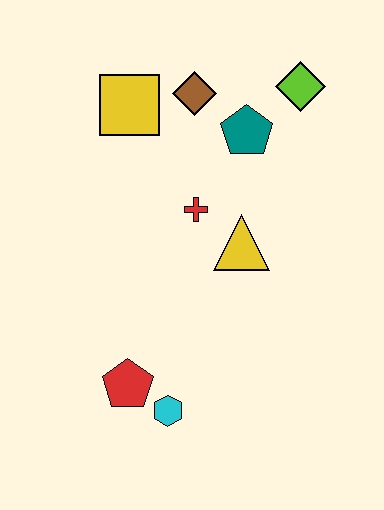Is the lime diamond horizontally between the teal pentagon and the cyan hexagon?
No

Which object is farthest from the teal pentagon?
The cyan hexagon is farthest from the teal pentagon.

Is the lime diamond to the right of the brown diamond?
Yes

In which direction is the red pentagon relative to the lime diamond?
The red pentagon is below the lime diamond.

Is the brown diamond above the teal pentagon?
Yes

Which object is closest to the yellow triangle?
The red cross is closest to the yellow triangle.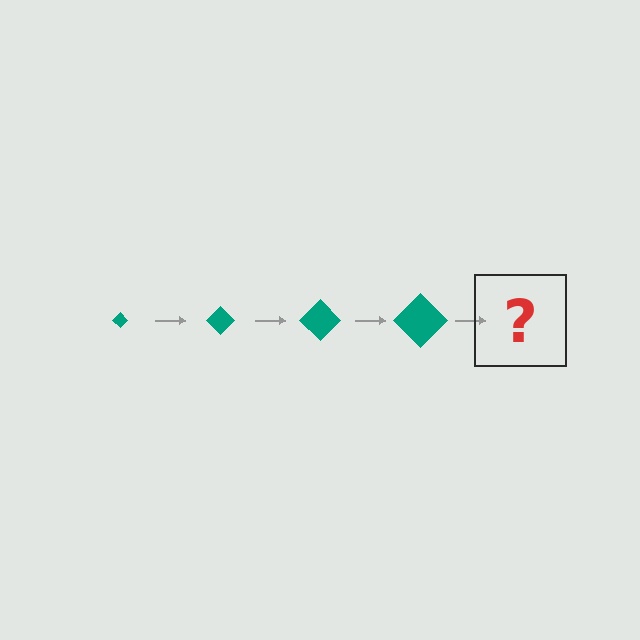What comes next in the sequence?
The next element should be a teal diamond, larger than the previous one.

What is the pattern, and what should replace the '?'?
The pattern is that the diamond gets progressively larger each step. The '?' should be a teal diamond, larger than the previous one.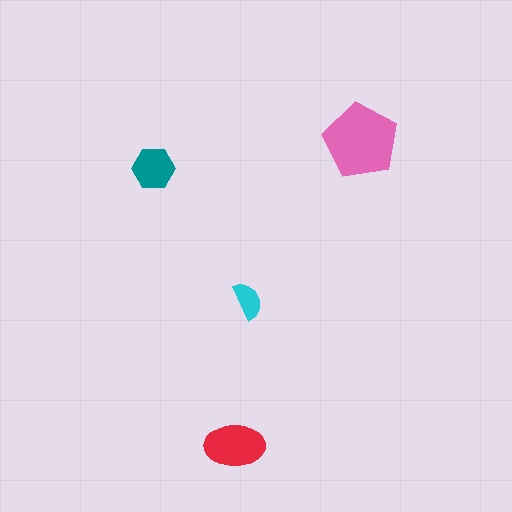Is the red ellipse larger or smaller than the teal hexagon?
Larger.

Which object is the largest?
The pink pentagon.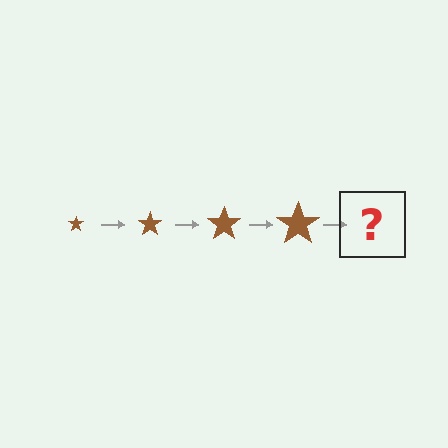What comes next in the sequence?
The next element should be a brown star, larger than the previous one.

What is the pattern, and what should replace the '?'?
The pattern is that the star gets progressively larger each step. The '?' should be a brown star, larger than the previous one.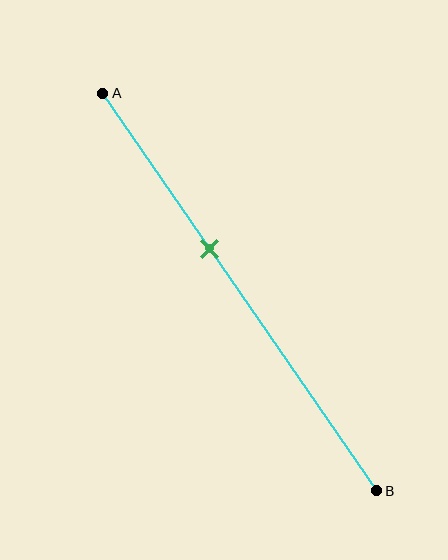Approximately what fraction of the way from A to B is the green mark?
The green mark is approximately 40% of the way from A to B.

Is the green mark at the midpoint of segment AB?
No, the mark is at about 40% from A, not at the 50% midpoint.